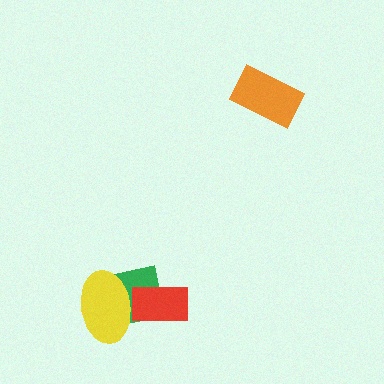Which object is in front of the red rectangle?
The yellow ellipse is in front of the red rectangle.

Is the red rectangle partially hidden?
Yes, it is partially covered by another shape.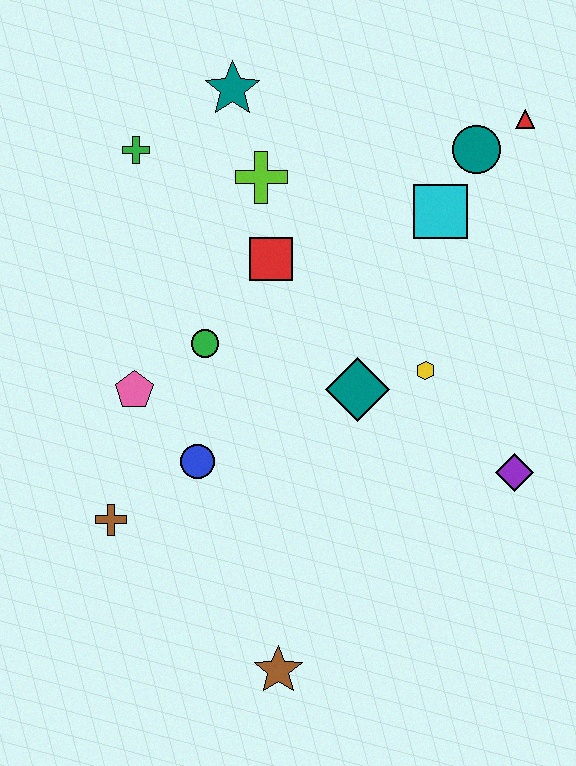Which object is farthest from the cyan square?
The brown star is farthest from the cyan square.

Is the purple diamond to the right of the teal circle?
Yes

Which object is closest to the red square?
The lime cross is closest to the red square.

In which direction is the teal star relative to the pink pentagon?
The teal star is above the pink pentagon.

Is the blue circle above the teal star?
No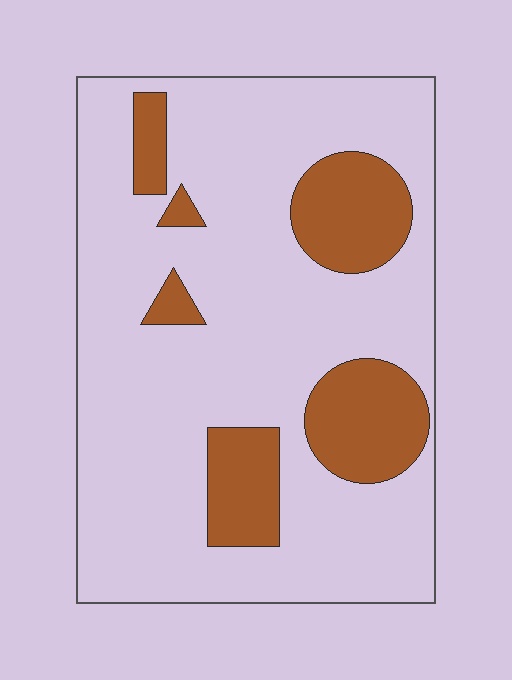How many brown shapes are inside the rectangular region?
6.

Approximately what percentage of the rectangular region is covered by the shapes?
Approximately 20%.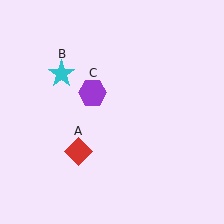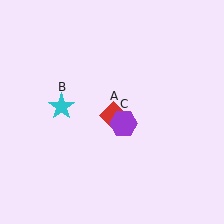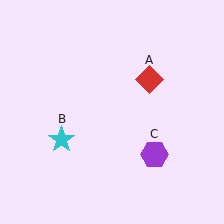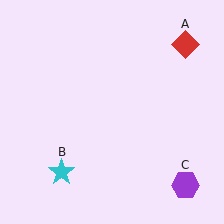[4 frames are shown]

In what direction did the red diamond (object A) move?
The red diamond (object A) moved up and to the right.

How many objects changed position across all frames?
3 objects changed position: red diamond (object A), cyan star (object B), purple hexagon (object C).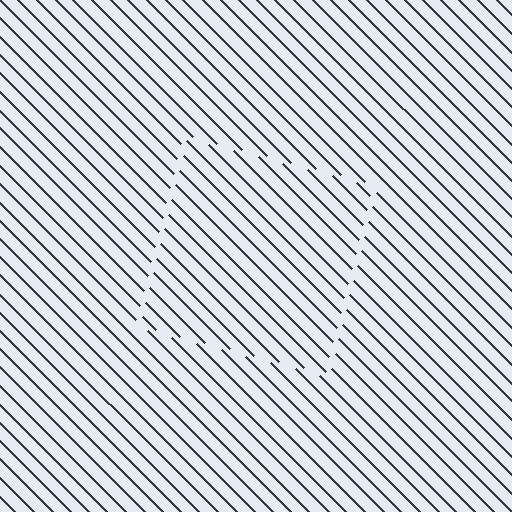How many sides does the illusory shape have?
4 sides — the line-ends trace a square.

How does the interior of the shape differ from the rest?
The interior of the shape contains the same grating, shifted by half a period — the contour is defined by the phase discontinuity where line-ends from the inner and outer gratings abut.